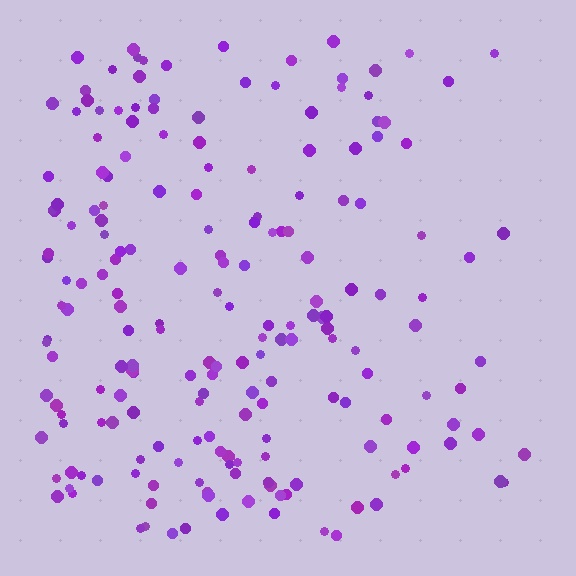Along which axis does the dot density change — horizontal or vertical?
Horizontal.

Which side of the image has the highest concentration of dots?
The left.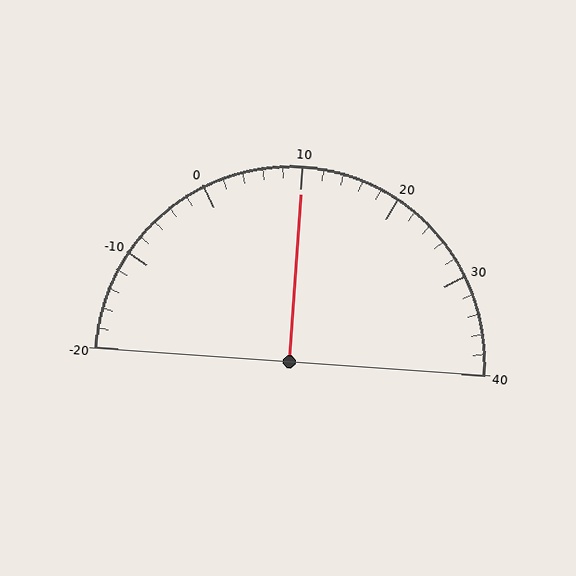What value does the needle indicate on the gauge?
The needle indicates approximately 10.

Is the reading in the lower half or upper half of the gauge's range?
The reading is in the upper half of the range (-20 to 40).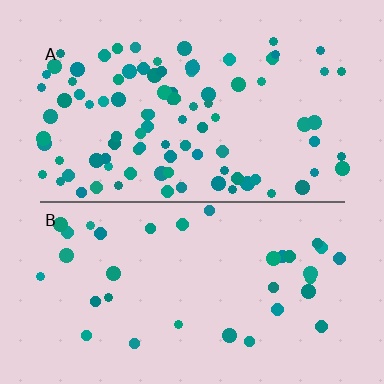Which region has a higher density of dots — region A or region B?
A (the top).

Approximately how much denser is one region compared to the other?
Approximately 2.7× — region A over region B.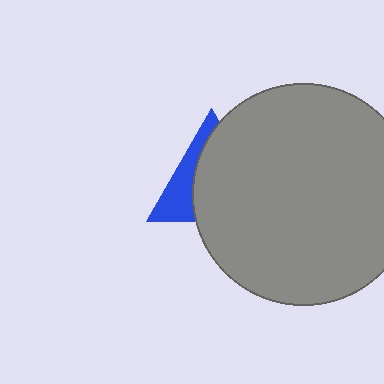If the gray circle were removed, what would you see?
You would see the complete blue triangle.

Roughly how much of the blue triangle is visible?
A small part of it is visible (roughly 33%).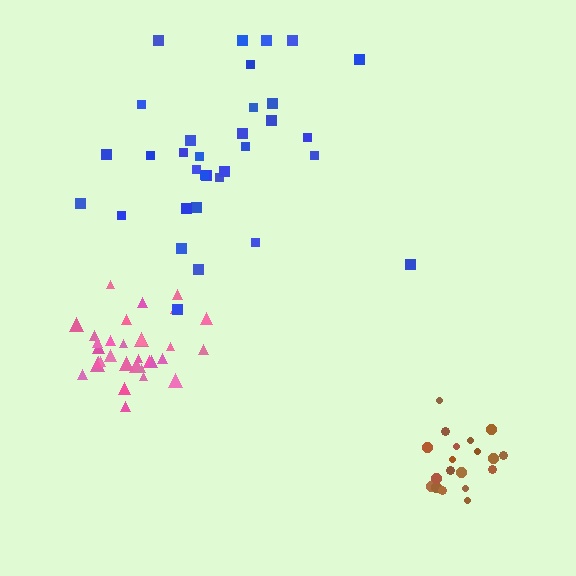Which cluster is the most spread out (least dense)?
Blue.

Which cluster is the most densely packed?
Pink.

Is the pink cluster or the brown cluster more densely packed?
Pink.